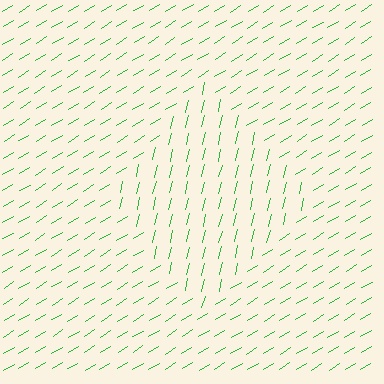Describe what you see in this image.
The image is filled with small green line segments. A diamond region in the image has lines oriented differently from the surrounding lines, creating a visible texture boundary.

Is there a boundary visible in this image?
Yes, there is a texture boundary formed by a change in line orientation.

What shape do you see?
I see a diamond.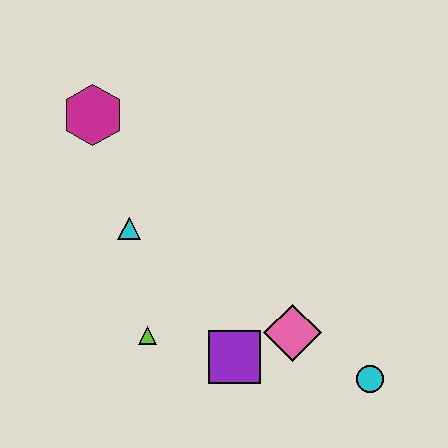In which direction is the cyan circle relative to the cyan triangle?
The cyan circle is to the right of the cyan triangle.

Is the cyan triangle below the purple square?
No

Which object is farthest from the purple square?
The magenta hexagon is farthest from the purple square.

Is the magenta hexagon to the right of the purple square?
No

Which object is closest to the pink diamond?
The purple square is closest to the pink diamond.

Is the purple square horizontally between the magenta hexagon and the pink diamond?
Yes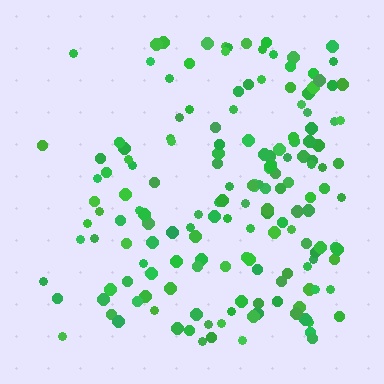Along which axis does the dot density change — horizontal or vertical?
Horizontal.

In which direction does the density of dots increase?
From left to right, with the right side densest.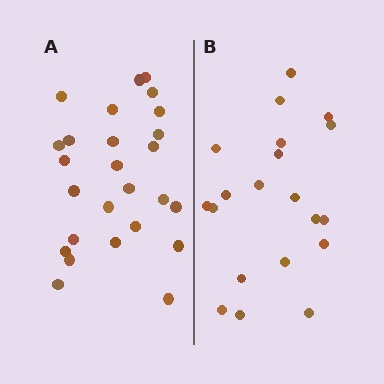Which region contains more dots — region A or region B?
Region A (the left region) has more dots.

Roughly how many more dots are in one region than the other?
Region A has about 6 more dots than region B.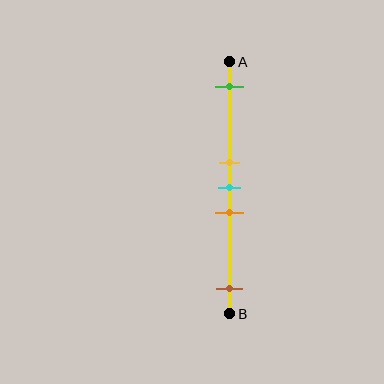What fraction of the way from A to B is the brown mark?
The brown mark is approximately 90% (0.9) of the way from A to B.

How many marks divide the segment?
There are 5 marks dividing the segment.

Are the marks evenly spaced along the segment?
No, the marks are not evenly spaced.